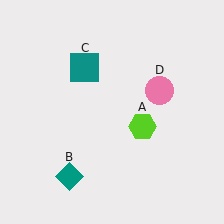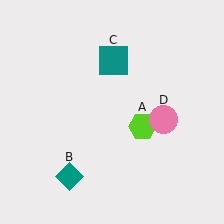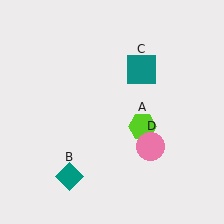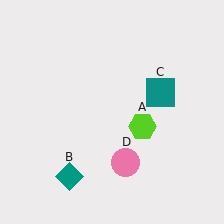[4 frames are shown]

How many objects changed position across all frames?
2 objects changed position: teal square (object C), pink circle (object D).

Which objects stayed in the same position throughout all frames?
Lime hexagon (object A) and teal diamond (object B) remained stationary.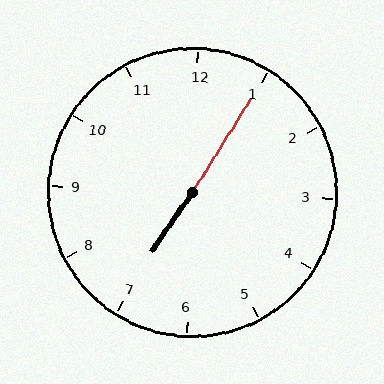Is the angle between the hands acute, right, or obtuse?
It is obtuse.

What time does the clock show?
7:05.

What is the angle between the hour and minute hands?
Approximately 178 degrees.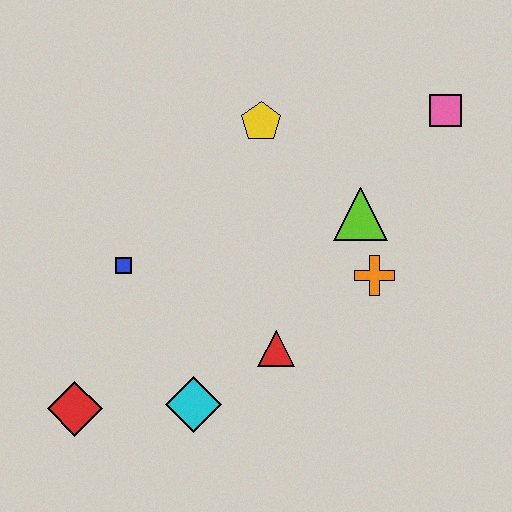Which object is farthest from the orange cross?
The red diamond is farthest from the orange cross.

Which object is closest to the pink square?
The lime triangle is closest to the pink square.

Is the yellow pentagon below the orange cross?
No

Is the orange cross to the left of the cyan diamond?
No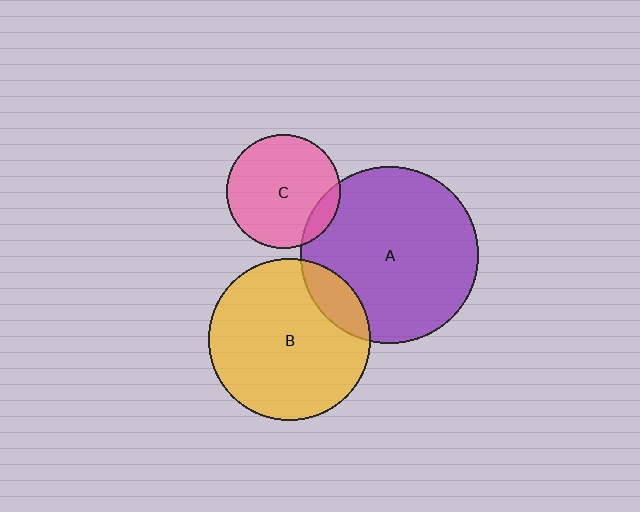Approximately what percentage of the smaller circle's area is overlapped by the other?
Approximately 10%.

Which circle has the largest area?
Circle A (purple).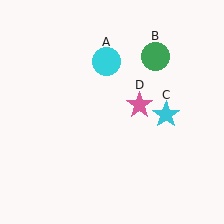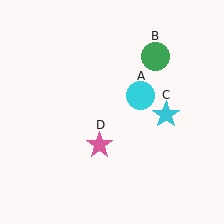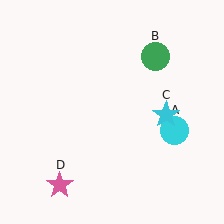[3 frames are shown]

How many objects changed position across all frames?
2 objects changed position: cyan circle (object A), pink star (object D).